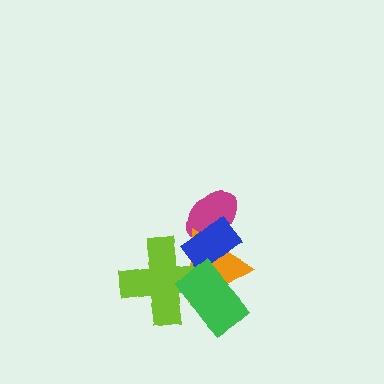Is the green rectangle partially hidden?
No, no other shape covers it.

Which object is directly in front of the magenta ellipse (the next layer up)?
The orange triangle is directly in front of the magenta ellipse.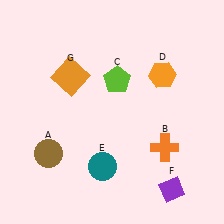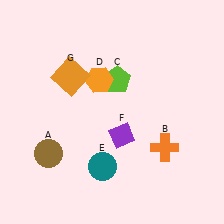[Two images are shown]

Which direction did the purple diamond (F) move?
The purple diamond (F) moved up.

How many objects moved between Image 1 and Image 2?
2 objects moved between the two images.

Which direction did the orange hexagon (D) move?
The orange hexagon (D) moved left.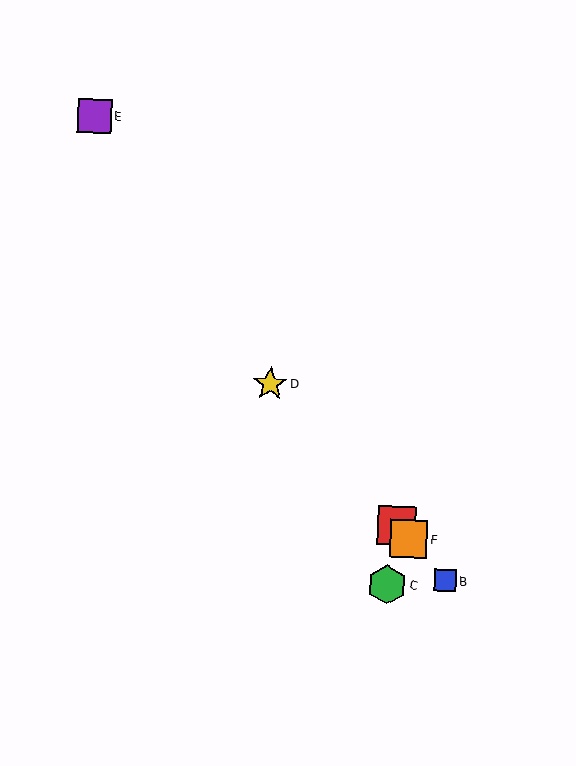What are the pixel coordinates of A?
Object A is at (397, 526).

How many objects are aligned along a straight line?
4 objects (A, B, D, F) are aligned along a straight line.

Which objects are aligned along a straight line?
Objects A, B, D, F are aligned along a straight line.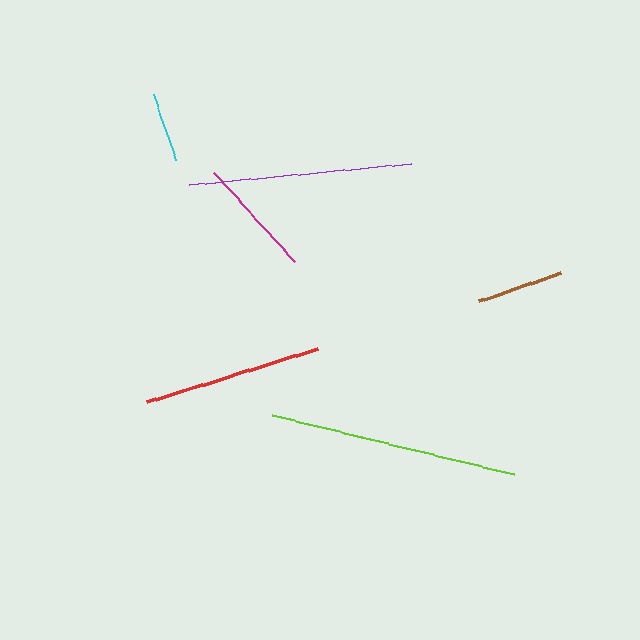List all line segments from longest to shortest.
From longest to shortest: lime, purple, red, magenta, brown, cyan.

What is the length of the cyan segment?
The cyan segment is approximately 69 pixels long.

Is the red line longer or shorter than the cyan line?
The red line is longer than the cyan line.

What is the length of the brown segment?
The brown segment is approximately 86 pixels long.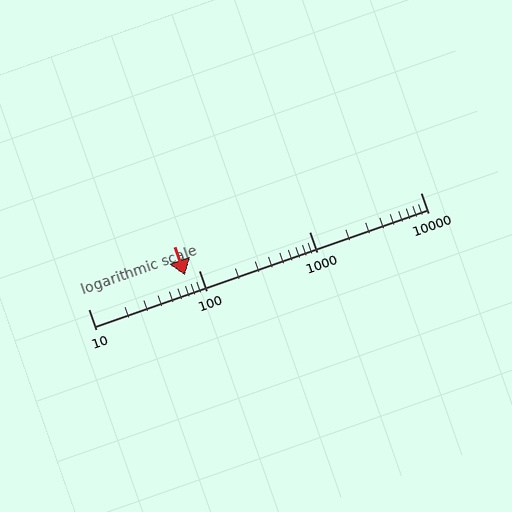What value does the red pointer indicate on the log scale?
The pointer indicates approximately 75.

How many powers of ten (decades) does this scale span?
The scale spans 3 decades, from 10 to 10000.